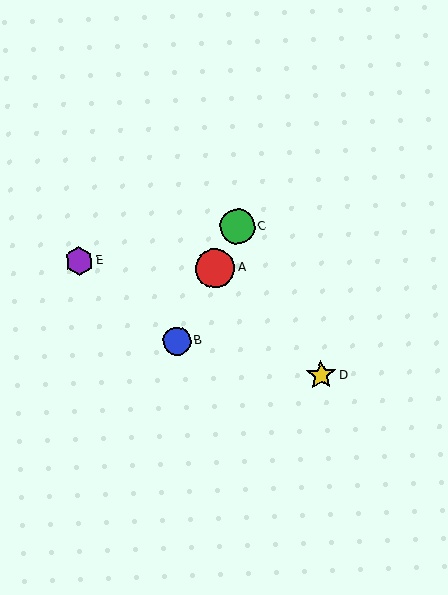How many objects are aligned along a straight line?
3 objects (A, B, C) are aligned along a straight line.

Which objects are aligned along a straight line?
Objects A, B, C are aligned along a straight line.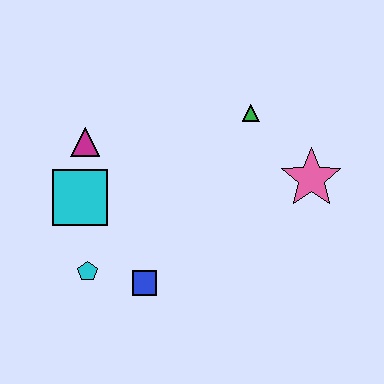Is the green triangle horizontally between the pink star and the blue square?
Yes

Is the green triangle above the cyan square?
Yes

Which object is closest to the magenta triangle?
The cyan square is closest to the magenta triangle.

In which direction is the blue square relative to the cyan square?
The blue square is below the cyan square.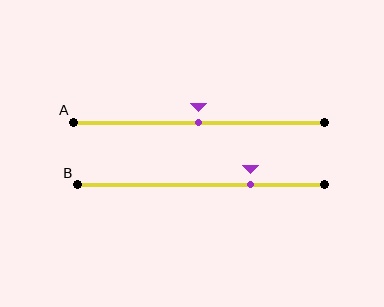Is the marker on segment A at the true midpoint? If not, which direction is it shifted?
Yes, the marker on segment A is at the true midpoint.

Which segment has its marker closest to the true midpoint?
Segment A has its marker closest to the true midpoint.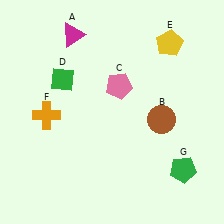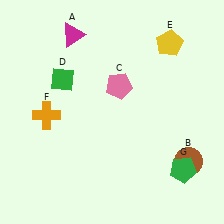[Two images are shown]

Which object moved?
The brown circle (B) moved down.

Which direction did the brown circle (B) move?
The brown circle (B) moved down.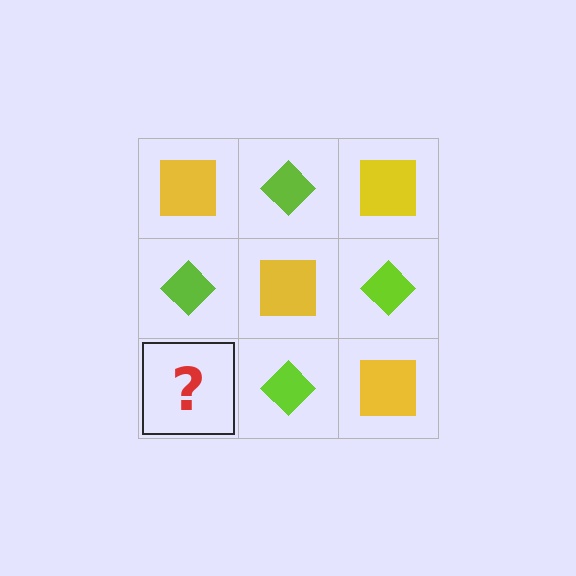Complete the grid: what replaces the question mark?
The question mark should be replaced with a yellow square.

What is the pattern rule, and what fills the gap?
The rule is that it alternates yellow square and lime diamond in a checkerboard pattern. The gap should be filled with a yellow square.